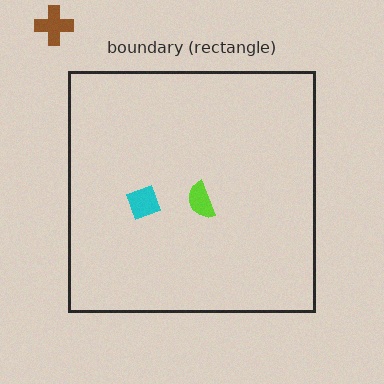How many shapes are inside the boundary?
2 inside, 1 outside.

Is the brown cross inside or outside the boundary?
Outside.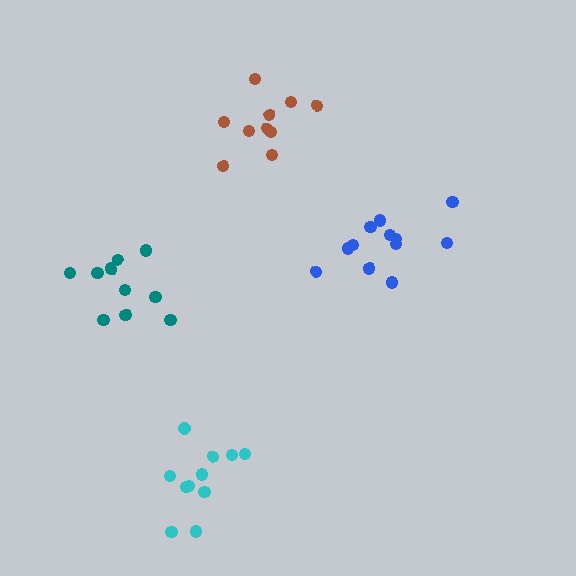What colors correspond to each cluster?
The clusters are colored: cyan, teal, blue, brown.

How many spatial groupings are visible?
There are 4 spatial groupings.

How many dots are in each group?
Group 1: 12 dots, Group 2: 10 dots, Group 3: 12 dots, Group 4: 10 dots (44 total).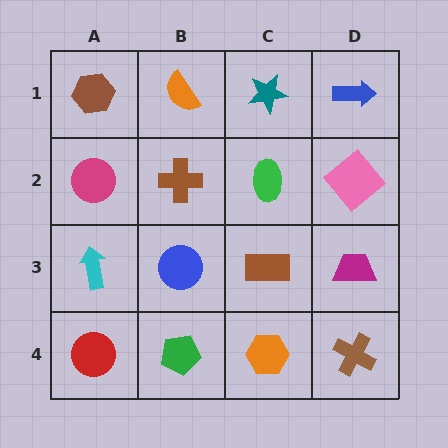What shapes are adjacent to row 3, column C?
A green ellipse (row 2, column C), an orange hexagon (row 4, column C), a blue circle (row 3, column B), a magenta trapezoid (row 3, column D).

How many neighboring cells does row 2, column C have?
4.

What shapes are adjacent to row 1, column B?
A brown cross (row 2, column B), a brown hexagon (row 1, column A), a teal star (row 1, column C).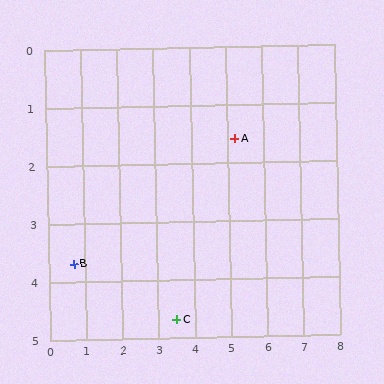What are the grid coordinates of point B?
Point B is at approximately (0.7, 3.7).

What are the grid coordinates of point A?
Point A is at approximately (5.2, 1.6).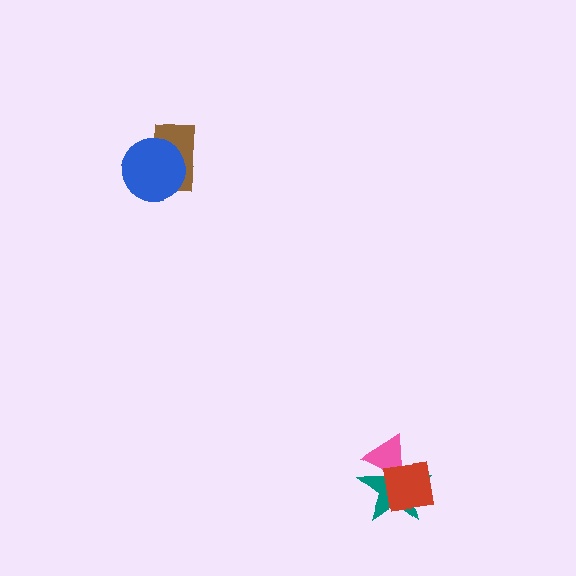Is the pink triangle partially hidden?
Yes, it is partially covered by another shape.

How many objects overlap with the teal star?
2 objects overlap with the teal star.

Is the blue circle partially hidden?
No, no other shape covers it.